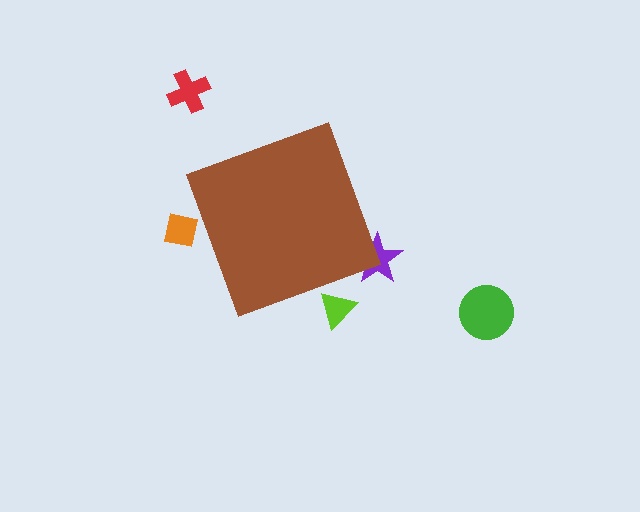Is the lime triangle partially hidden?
Yes, the lime triangle is partially hidden behind the brown diamond.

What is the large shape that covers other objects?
A brown diamond.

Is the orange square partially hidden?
Yes, the orange square is partially hidden behind the brown diamond.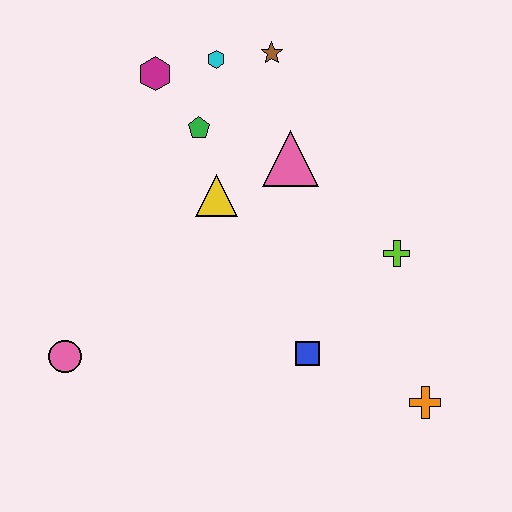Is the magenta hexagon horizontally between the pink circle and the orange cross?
Yes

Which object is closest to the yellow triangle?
The green pentagon is closest to the yellow triangle.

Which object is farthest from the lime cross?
The pink circle is farthest from the lime cross.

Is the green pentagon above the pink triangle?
Yes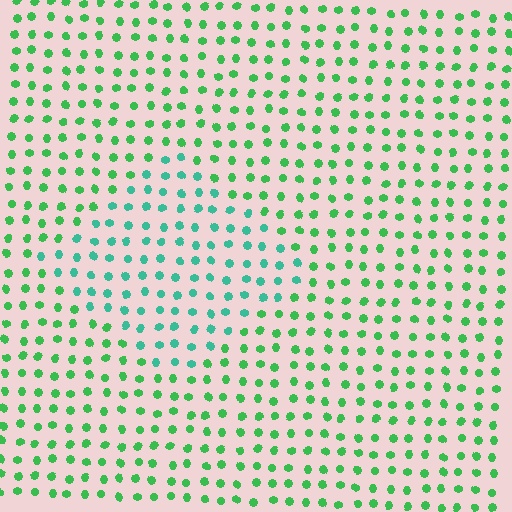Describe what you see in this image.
The image is filled with small green elements in a uniform arrangement. A diamond-shaped region is visible where the elements are tinted to a slightly different hue, forming a subtle color boundary.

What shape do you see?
I see a diamond.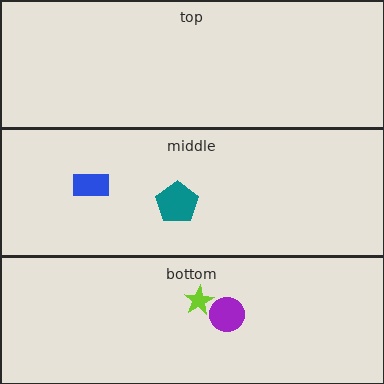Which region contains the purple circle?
The bottom region.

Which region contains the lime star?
The bottom region.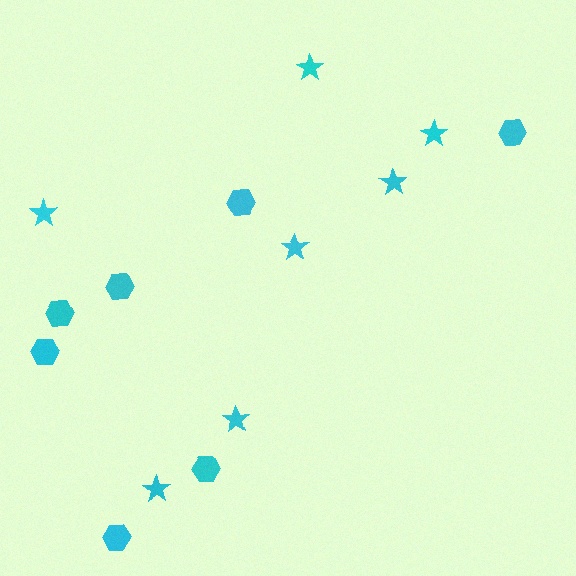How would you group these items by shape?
There are 2 groups: one group of stars (7) and one group of hexagons (7).